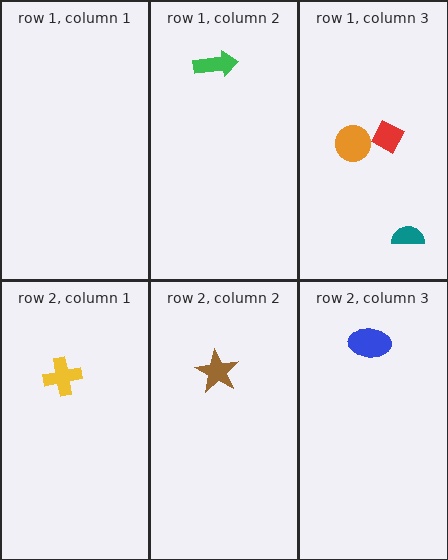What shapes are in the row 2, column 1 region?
The yellow cross.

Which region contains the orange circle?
The row 1, column 3 region.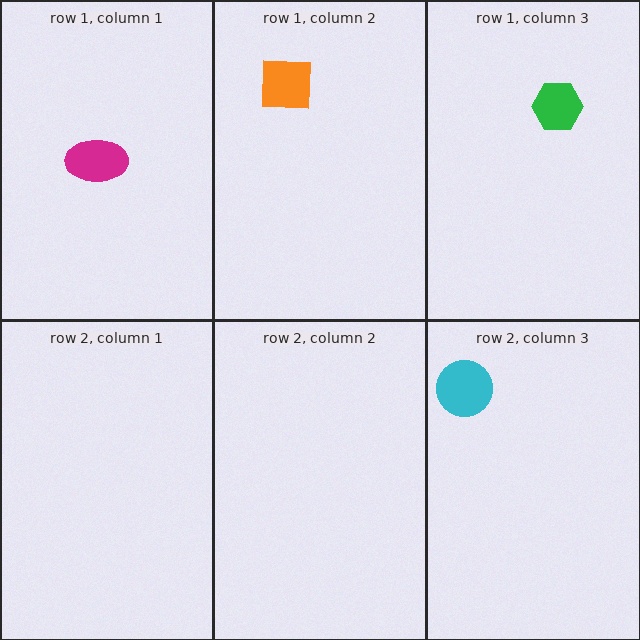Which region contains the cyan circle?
The row 2, column 3 region.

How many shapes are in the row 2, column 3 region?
1.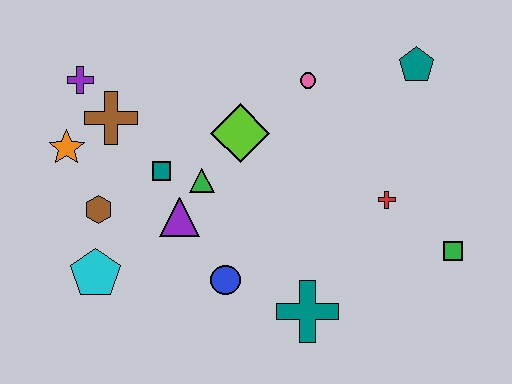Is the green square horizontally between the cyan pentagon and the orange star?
No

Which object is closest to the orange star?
The brown cross is closest to the orange star.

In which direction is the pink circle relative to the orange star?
The pink circle is to the right of the orange star.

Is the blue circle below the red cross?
Yes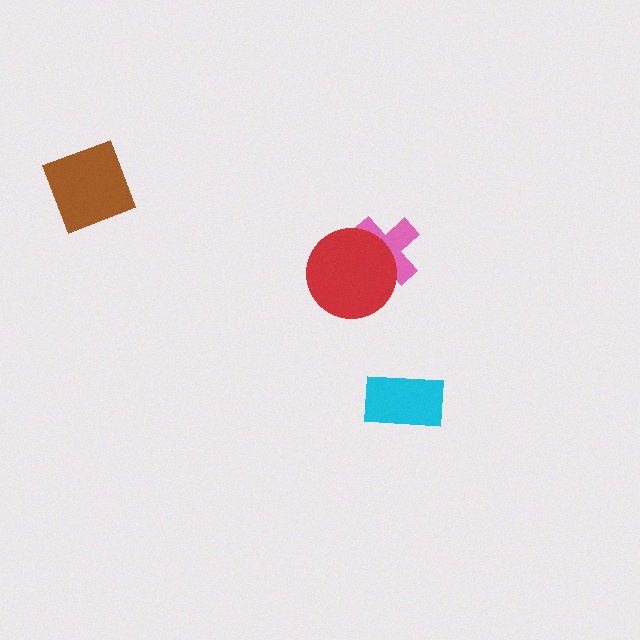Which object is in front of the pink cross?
The red circle is in front of the pink cross.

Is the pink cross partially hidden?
Yes, it is partially covered by another shape.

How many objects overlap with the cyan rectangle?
0 objects overlap with the cyan rectangle.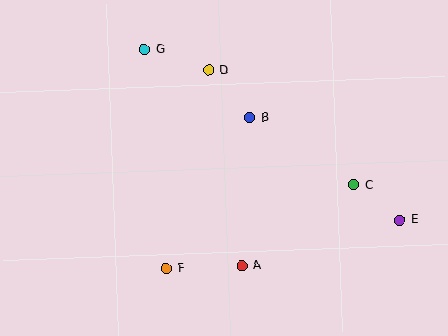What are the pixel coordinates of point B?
Point B is at (250, 118).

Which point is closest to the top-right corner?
Point C is closest to the top-right corner.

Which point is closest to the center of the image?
Point B at (250, 118) is closest to the center.